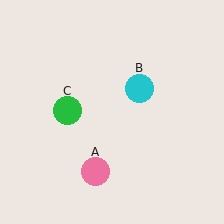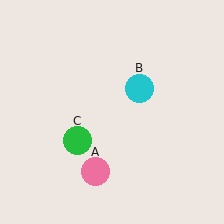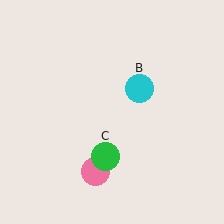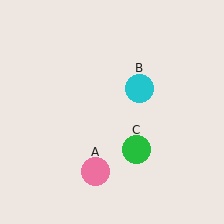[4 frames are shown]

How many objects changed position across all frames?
1 object changed position: green circle (object C).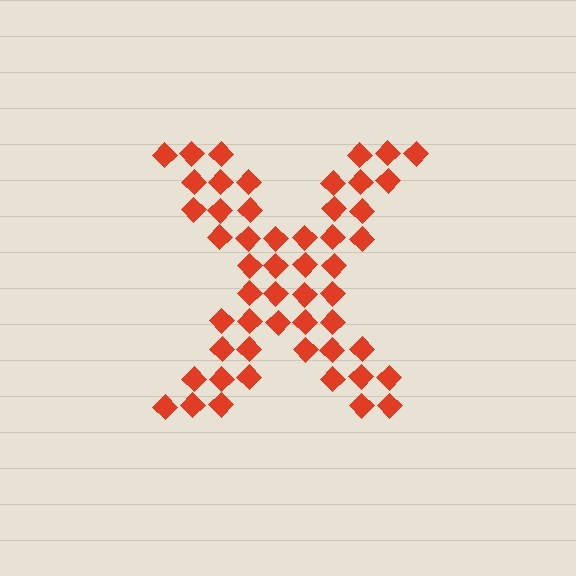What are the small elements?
The small elements are diamonds.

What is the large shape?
The large shape is the letter X.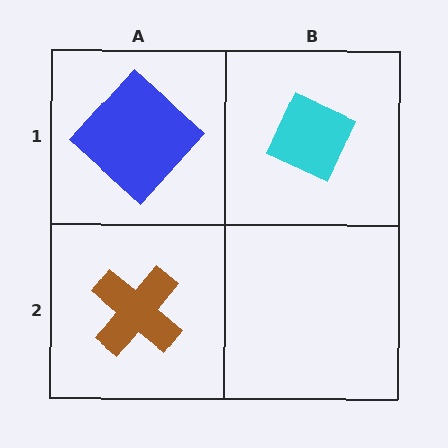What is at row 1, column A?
A blue diamond.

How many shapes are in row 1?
2 shapes.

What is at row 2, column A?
A brown cross.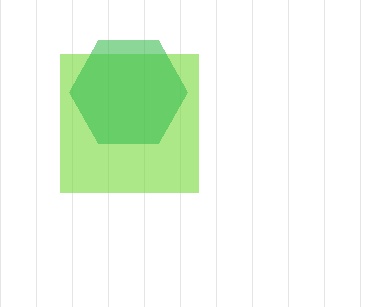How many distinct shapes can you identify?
There are 2 distinct shapes: a lime square, a green hexagon.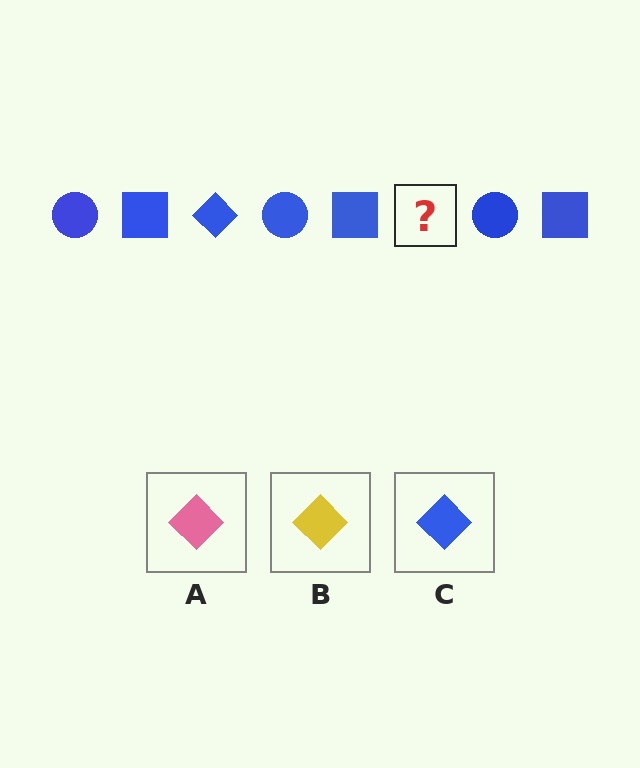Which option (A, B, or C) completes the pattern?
C.